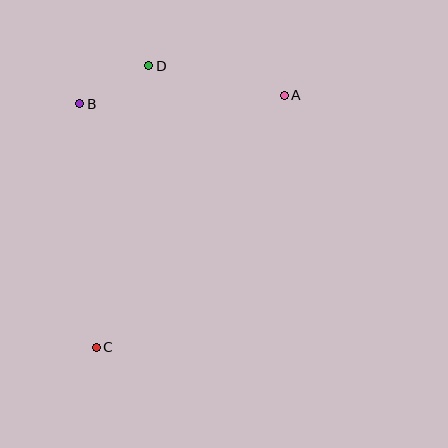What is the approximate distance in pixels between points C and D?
The distance between C and D is approximately 287 pixels.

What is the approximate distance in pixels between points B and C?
The distance between B and C is approximately 244 pixels.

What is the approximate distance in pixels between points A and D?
The distance between A and D is approximately 139 pixels.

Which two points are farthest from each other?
Points A and C are farthest from each other.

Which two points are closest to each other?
Points B and D are closest to each other.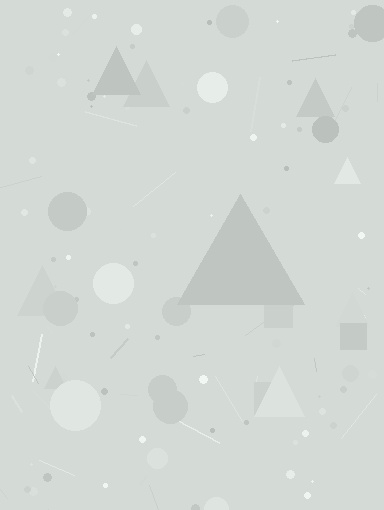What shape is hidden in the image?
A triangle is hidden in the image.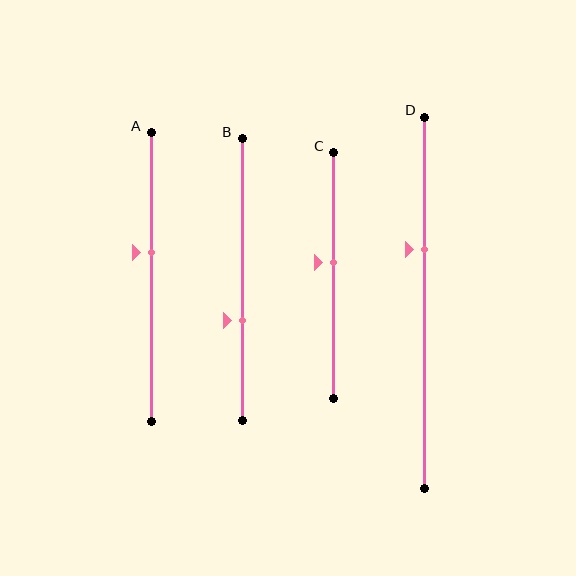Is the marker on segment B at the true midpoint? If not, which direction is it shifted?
No, the marker on segment B is shifted downward by about 15% of the segment length.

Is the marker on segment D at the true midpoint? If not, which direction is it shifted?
No, the marker on segment D is shifted upward by about 14% of the segment length.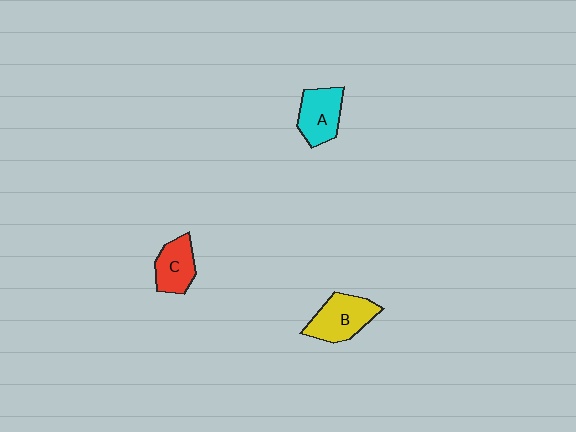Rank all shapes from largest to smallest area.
From largest to smallest: B (yellow), A (cyan), C (red).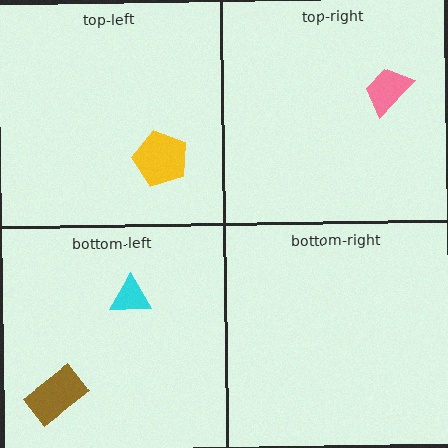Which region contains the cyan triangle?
The bottom-left region.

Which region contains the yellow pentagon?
The top-left region.